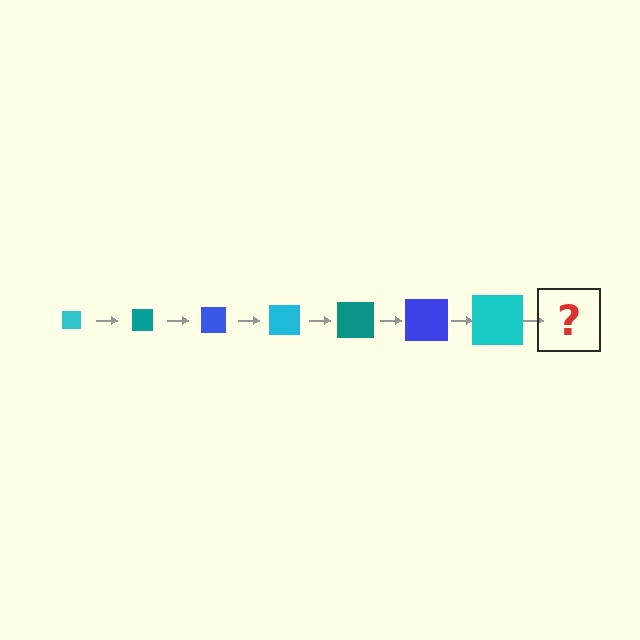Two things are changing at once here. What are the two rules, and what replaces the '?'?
The two rules are that the square grows larger each step and the color cycles through cyan, teal, and blue. The '?' should be a teal square, larger than the previous one.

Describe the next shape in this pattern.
It should be a teal square, larger than the previous one.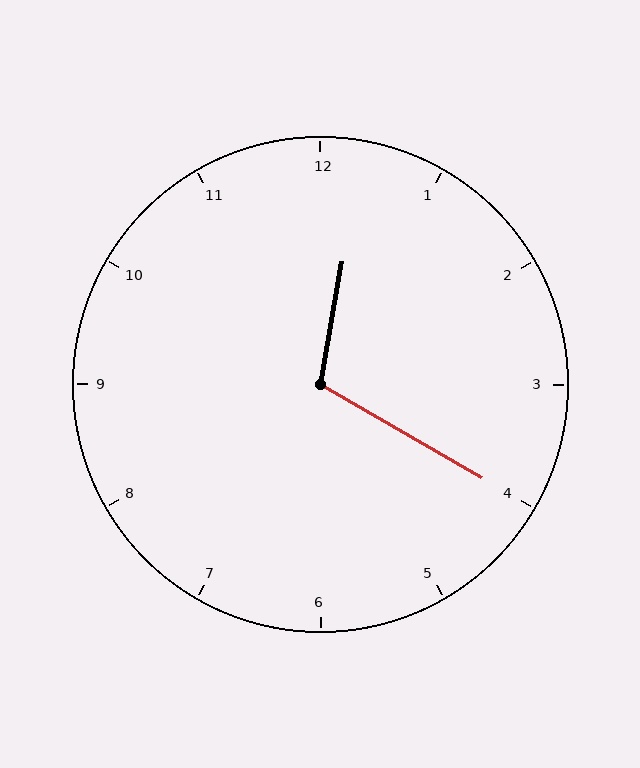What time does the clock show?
12:20.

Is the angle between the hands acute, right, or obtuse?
It is obtuse.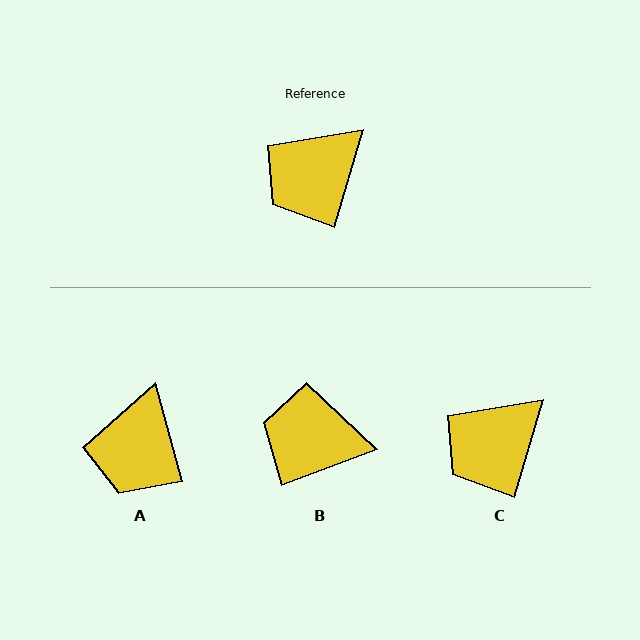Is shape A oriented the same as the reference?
No, it is off by about 32 degrees.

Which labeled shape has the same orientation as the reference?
C.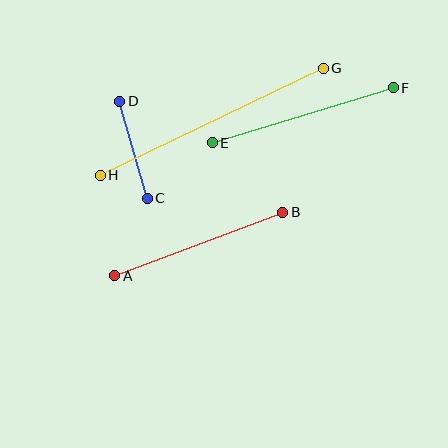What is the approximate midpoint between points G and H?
The midpoint is at approximately (212, 122) pixels.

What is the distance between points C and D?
The distance is approximately 101 pixels.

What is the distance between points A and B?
The distance is approximately 179 pixels.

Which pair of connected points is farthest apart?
Points G and H are farthest apart.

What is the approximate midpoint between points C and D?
The midpoint is at approximately (134, 150) pixels.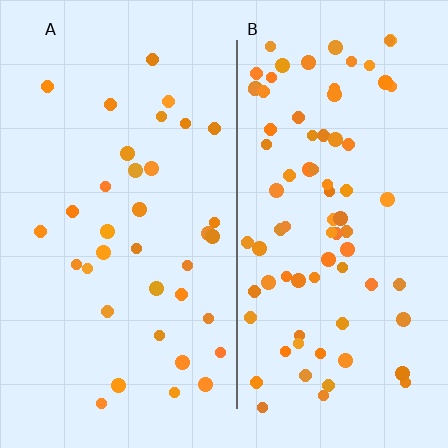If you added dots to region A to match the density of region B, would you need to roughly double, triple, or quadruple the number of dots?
Approximately double.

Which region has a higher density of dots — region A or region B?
B (the right).